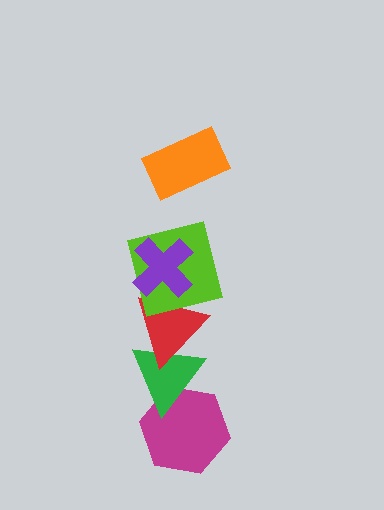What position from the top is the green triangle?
The green triangle is 5th from the top.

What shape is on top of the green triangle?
The red triangle is on top of the green triangle.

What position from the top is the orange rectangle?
The orange rectangle is 1st from the top.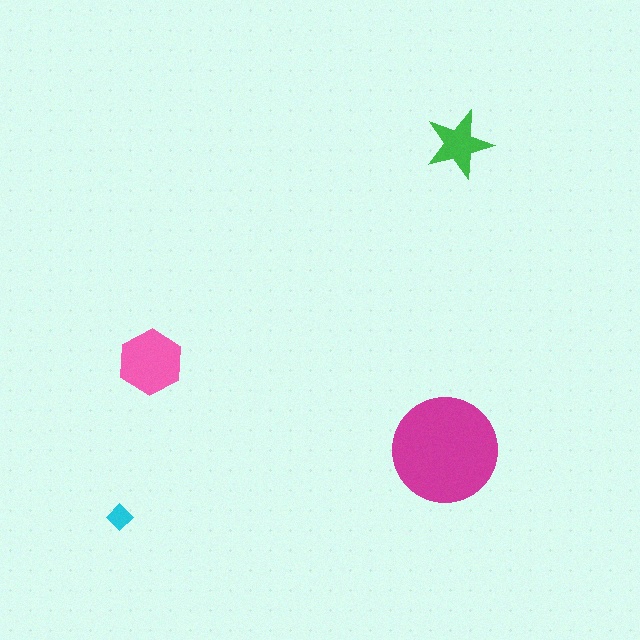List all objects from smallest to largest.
The cyan diamond, the green star, the pink hexagon, the magenta circle.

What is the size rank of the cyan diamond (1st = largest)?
4th.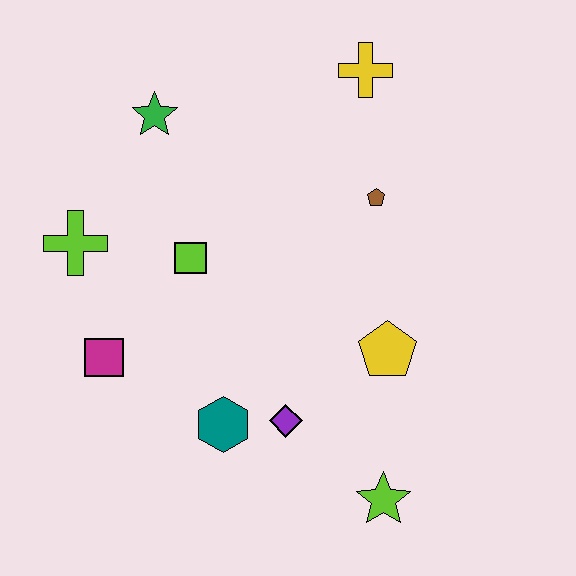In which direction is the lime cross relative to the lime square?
The lime cross is to the left of the lime square.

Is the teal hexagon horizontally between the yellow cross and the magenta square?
Yes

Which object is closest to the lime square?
The lime cross is closest to the lime square.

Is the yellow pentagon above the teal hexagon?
Yes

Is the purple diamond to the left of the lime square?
No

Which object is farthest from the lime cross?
The lime star is farthest from the lime cross.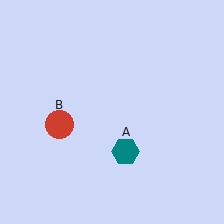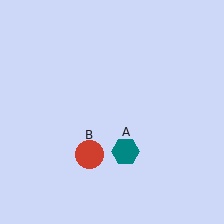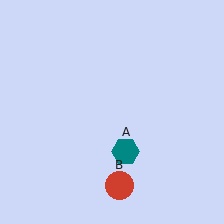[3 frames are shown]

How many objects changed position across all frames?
1 object changed position: red circle (object B).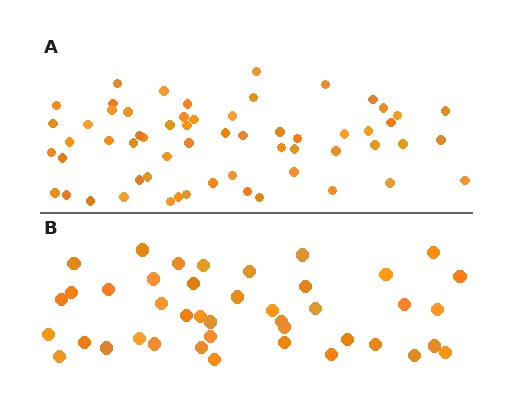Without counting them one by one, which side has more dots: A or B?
Region A (the top region) has more dots.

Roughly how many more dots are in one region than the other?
Region A has approximately 20 more dots than region B.